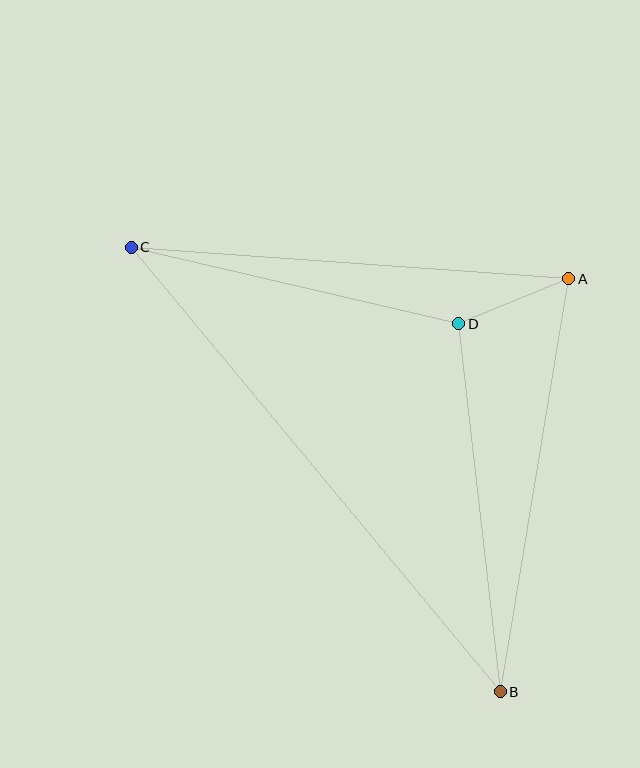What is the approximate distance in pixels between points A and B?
The distance between A and B is approximately 419 pixels.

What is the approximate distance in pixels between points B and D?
The distance between B and D is approximately 371 pixels.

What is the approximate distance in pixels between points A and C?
The distance between A and C is approximately 439 pixels.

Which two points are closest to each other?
Points A and D are closest to each other.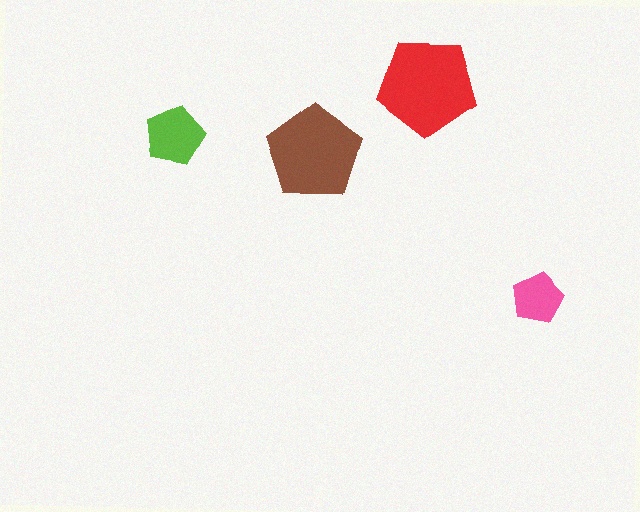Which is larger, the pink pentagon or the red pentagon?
The red one.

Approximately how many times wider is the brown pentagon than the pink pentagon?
About 2 times wider.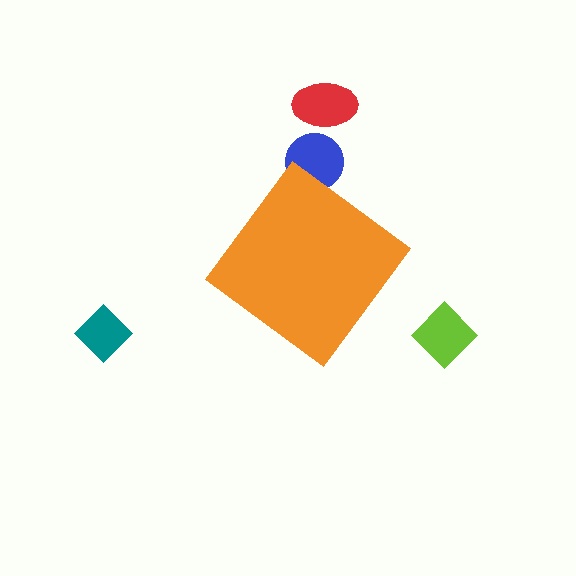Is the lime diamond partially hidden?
No, the lime diamond is fully visible.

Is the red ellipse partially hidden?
No, the red ellipse is fully visible.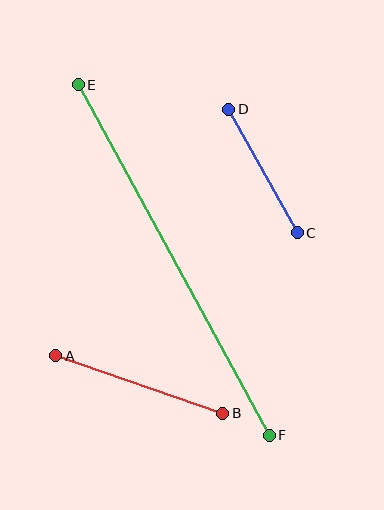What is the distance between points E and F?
The distance is approximately 399 pixels.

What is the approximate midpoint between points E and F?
The midpoint is at approximately (174, 260) pixels.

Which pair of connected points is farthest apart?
Points E and F are farthest apart.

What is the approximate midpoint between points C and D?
The midpoint is at approximately (263, 171) pixels.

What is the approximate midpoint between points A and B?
The midpoint is at approximately (139, 384) pixels.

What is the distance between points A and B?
The distance is approximately 177 pixels.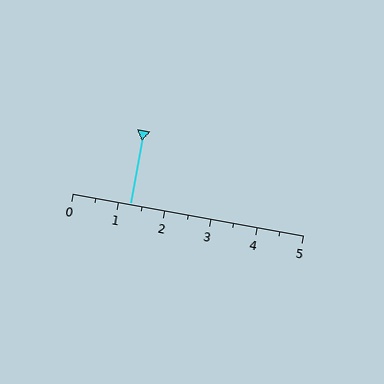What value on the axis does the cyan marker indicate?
The marker indicates approximately 1.2.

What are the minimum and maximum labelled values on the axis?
The axis runs from 0 to 5.